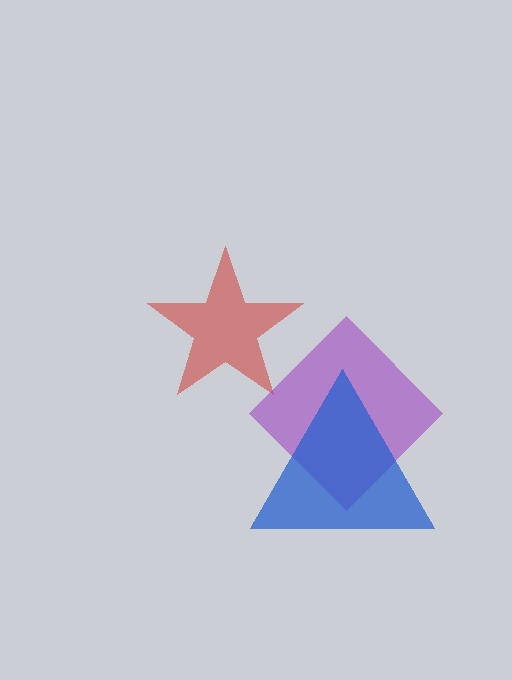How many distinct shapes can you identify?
There are 3 distinct shapes: a red star, a purple diamond, a blue triangle.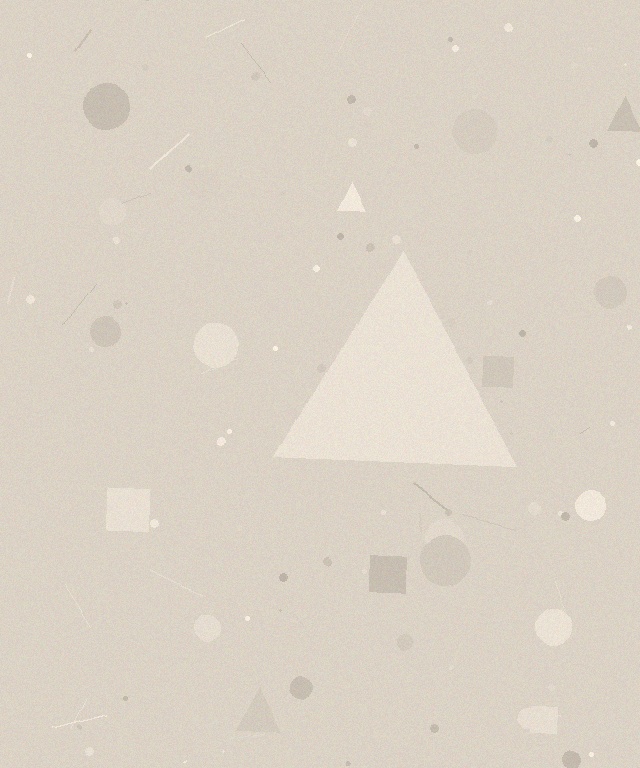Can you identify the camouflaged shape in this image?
The camouflaged shape is a triangle.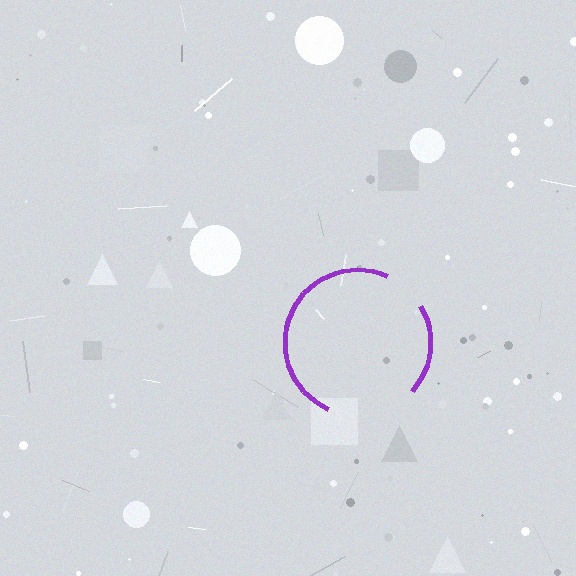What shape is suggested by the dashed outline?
The dashed outline suggests a circle.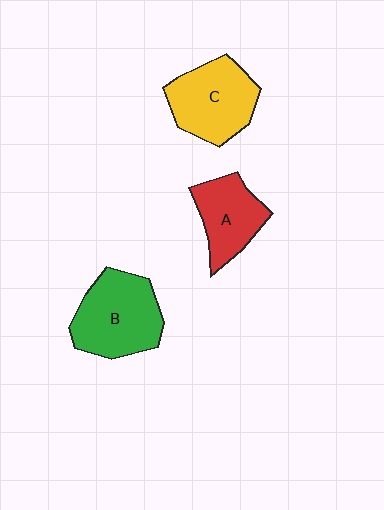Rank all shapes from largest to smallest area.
From largest to smallest: B (green), C (yellow), A (red).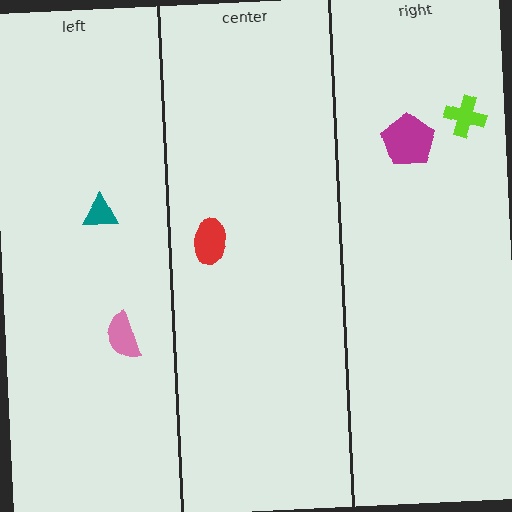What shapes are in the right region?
The magenta pentagon, the lime cross.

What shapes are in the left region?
The pink semicircle, the teal triangle.